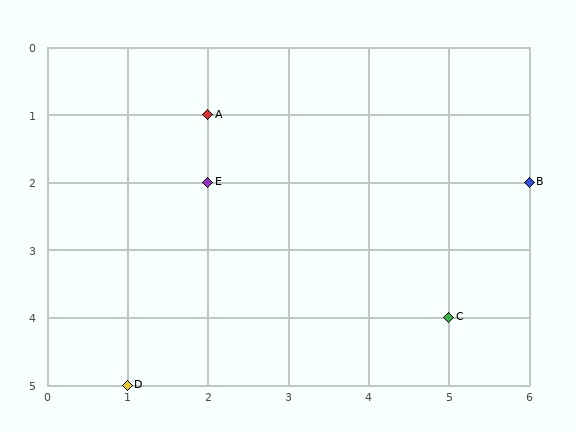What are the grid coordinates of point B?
Point B is at grid coordinates (6, 2).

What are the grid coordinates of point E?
Point E is at grid coordinates (2, 2).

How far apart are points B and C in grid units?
Points B and C are 1 column and 2 rows apart (about 2.2 grid units diagonally).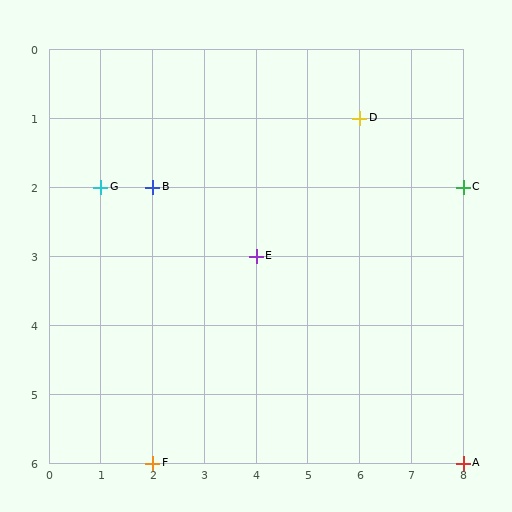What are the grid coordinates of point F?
Point F is at grid coordinates (2, 6).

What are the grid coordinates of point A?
Point A is at grid coordinates (8, 6).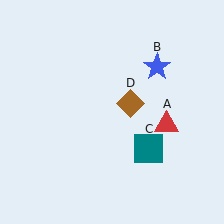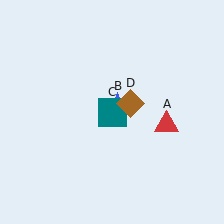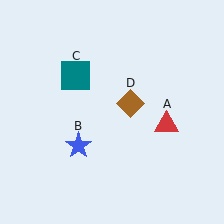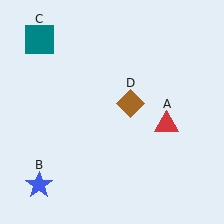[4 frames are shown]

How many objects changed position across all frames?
2 objects changed position: blue star (object B), teal square (object C).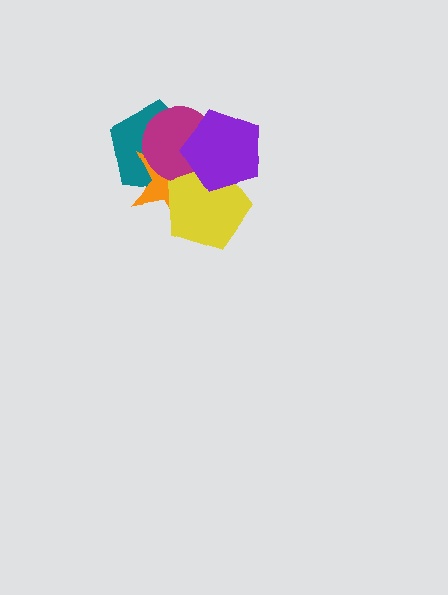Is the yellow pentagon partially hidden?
Yes, it is partially covered by another shape.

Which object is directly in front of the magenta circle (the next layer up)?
The yellow pentagon is directly in front of the magenta circle.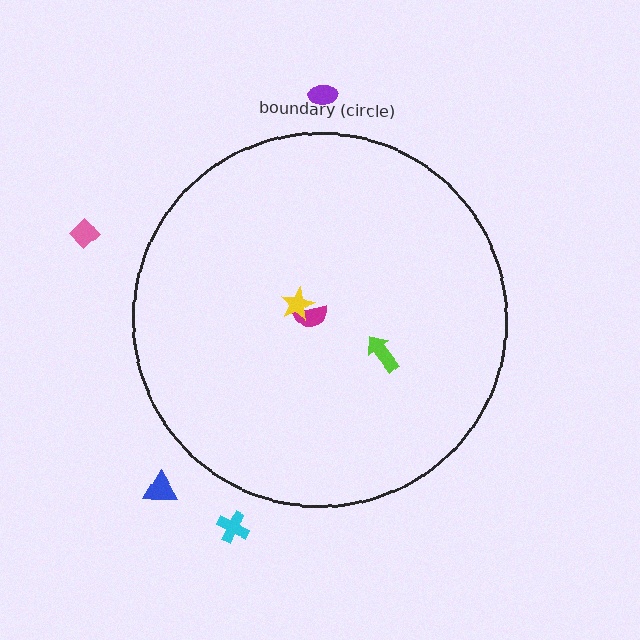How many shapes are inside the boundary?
3 inside, 4 outside.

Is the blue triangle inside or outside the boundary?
Outside.